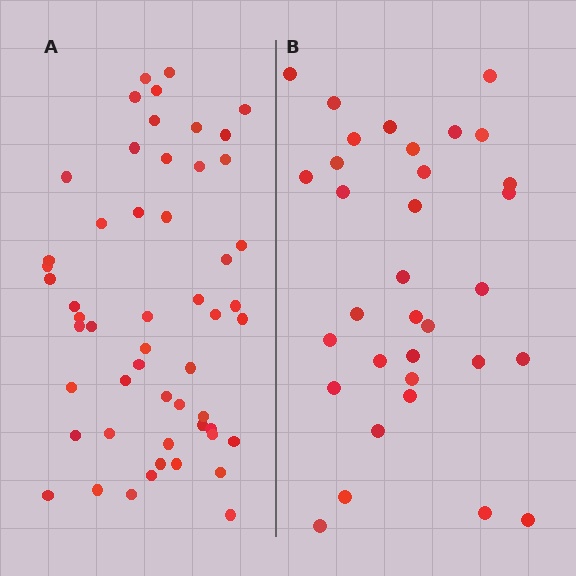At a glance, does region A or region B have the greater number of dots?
Region A (the left region) has more dots.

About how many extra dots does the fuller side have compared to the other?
Region A has approximately 20 more dots than region B.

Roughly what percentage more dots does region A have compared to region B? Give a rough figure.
About 60% more.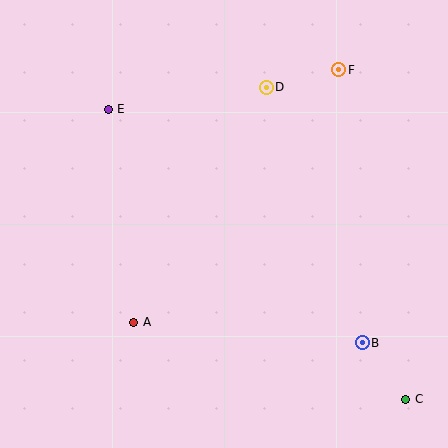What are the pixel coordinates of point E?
Point E is at (108, 109).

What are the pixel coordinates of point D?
Point D is at (266, 87).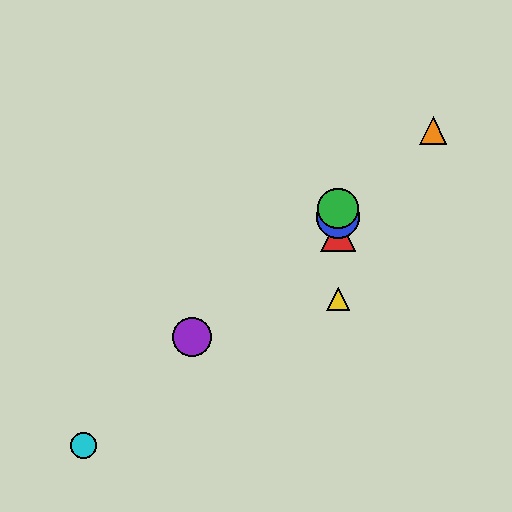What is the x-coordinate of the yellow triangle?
The yellow triangle is at x≈338.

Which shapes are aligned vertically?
The red triangle, the blue circle, the green circle, the yellow triangle are aligned vertically.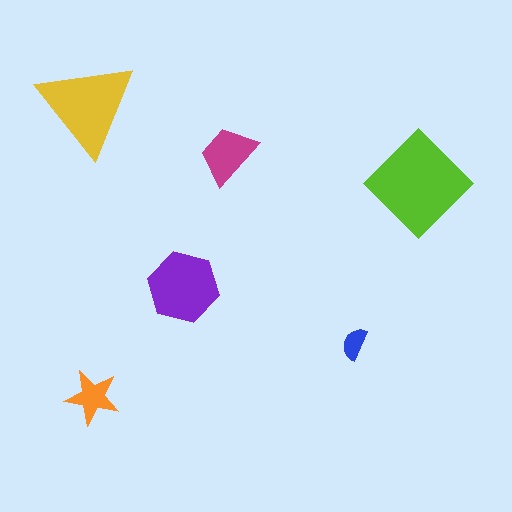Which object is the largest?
The lime diamond.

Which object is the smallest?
The blue semicircle.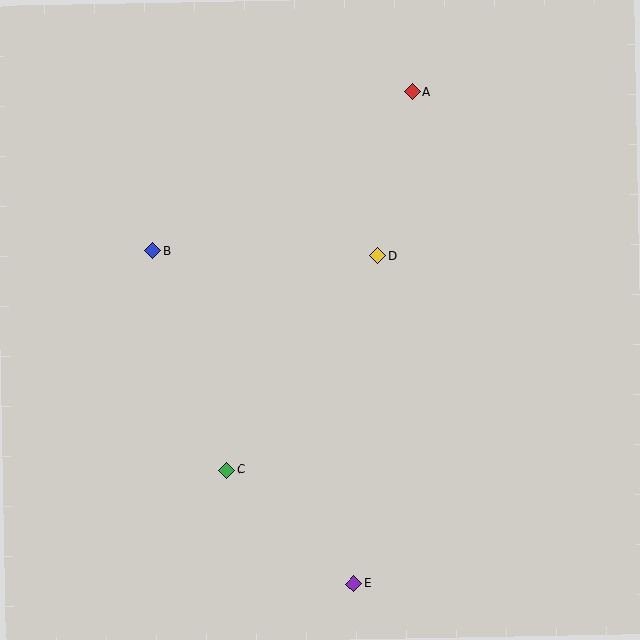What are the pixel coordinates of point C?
Point C is at (227, 470).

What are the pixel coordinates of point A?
Point A is at (412, 92).